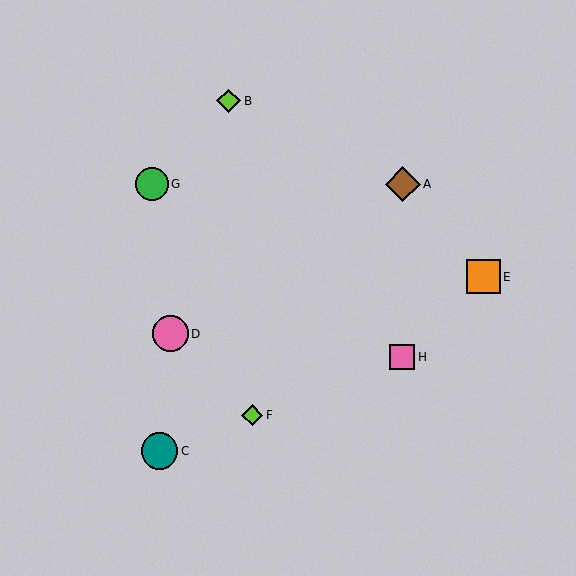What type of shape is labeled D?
Shape D is a pink circle.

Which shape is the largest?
The teal circle (labeled C) is the largest.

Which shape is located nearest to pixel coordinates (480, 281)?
The orange square (labeled E) at (484, 277) is nearest to that location.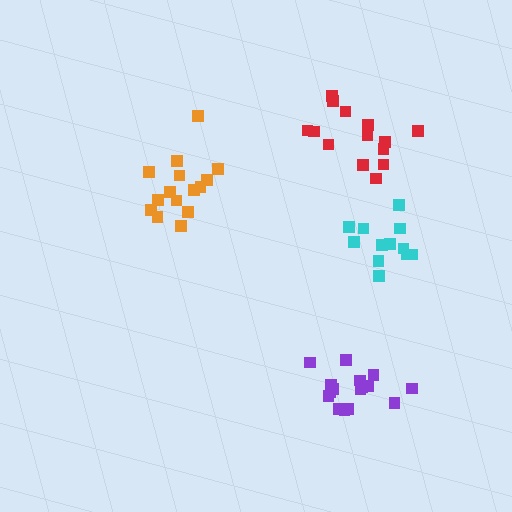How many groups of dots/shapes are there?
There are 4 groups.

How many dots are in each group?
Group 1: 15 dots, Group 2: 16 dots, Group 3: 12 dots, Group 4: 14 dots (57 total).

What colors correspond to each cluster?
The clusters are colored: orange, purple, cyan, red.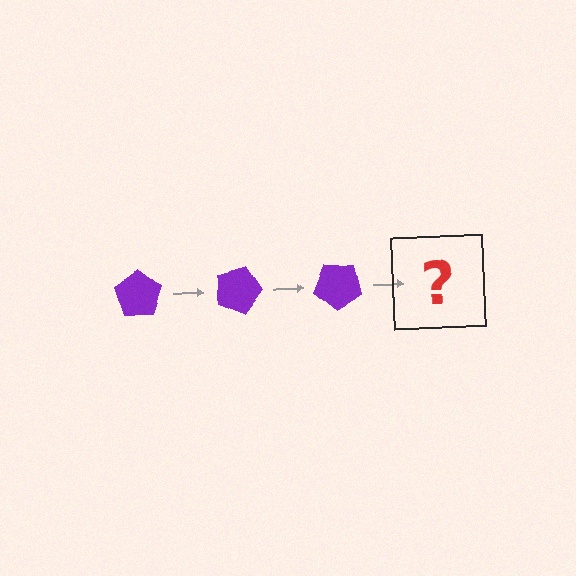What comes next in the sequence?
The next element should be a purple pentagon rotated 60 degrees.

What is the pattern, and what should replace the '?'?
The pattern is that the pentagon rotates 20 degrees each step. The '?' should be a purple pentagon rotated 60 degrees.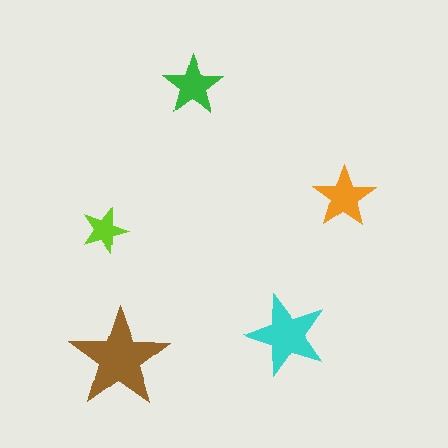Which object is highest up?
The green star is topmost.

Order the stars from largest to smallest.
the brown one, the cyan one, the orange one, the green one, the lime one.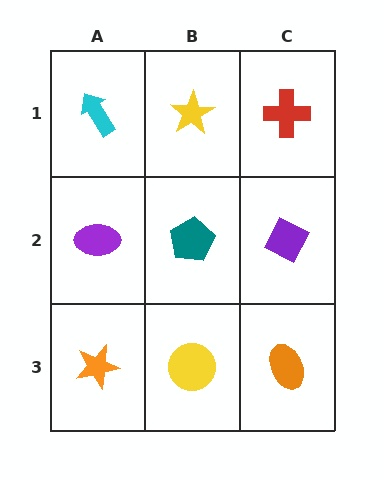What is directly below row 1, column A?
A purple ellipse.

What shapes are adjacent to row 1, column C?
A purple diamond (row 2, column C), a yellow star (row 1, column B).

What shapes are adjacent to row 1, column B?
A teal pentagon (row 2, column B), a cyan arrow (row 1, column A), a red cross (row 1, column C).